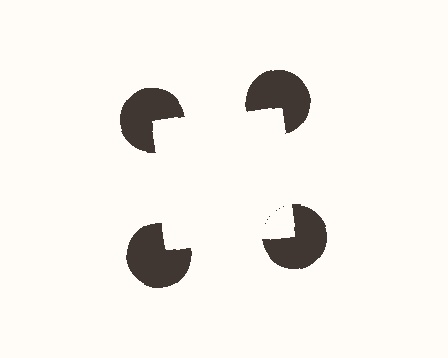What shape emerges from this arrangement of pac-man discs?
An illusory square — its edges are inferred from the aligned wedge cuts in the pac-man discs, not physically drawn.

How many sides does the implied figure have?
4 sides.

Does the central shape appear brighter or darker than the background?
It typically appears slightly brighter than the background, even though no actual brightness change is drawn.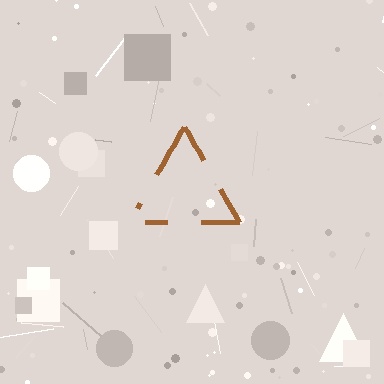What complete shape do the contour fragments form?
The contour fragments form a triangle.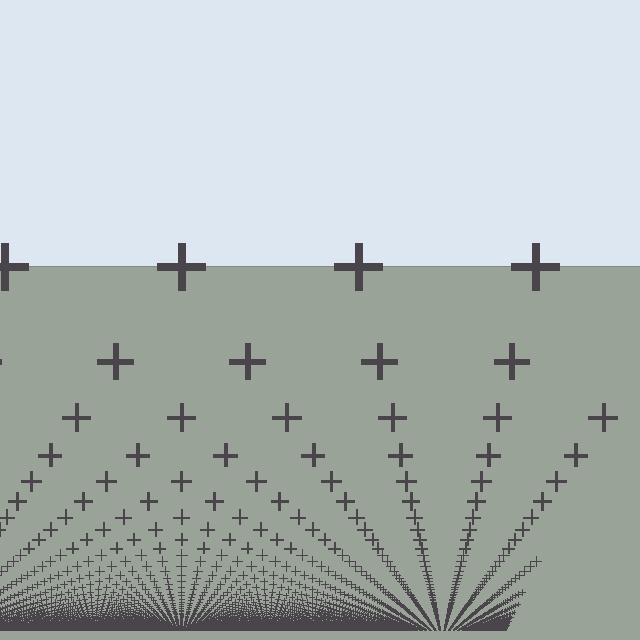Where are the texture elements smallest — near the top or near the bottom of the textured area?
Near the bottom.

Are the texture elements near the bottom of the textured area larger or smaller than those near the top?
Smaller. The gradient is inverted — elements near the bottom are smaller and denser.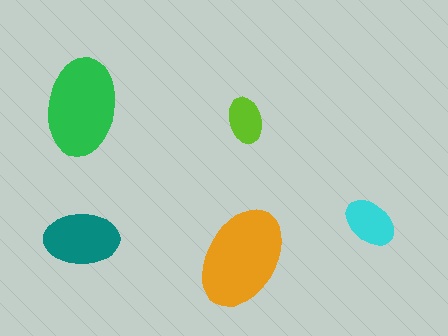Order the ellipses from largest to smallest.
the orange one, the green one, the teal one, the cyan one, the lime one.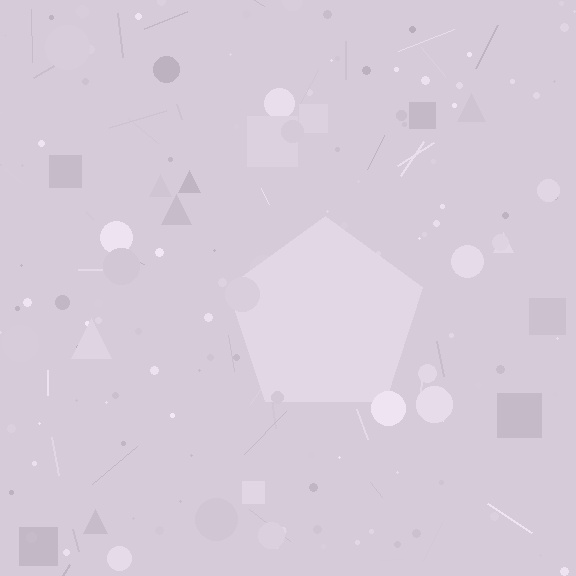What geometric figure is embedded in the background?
A pentagon is embedded in the background.